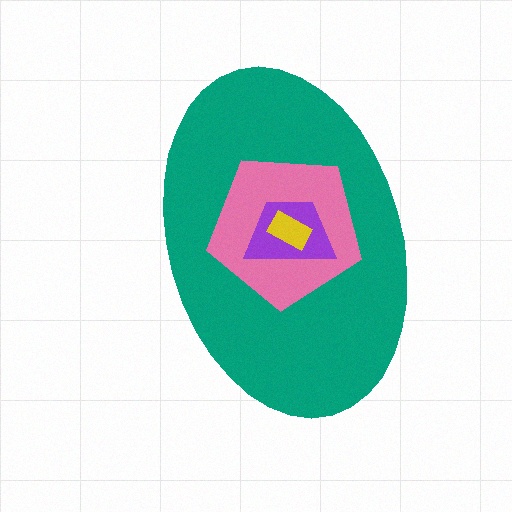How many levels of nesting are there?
4.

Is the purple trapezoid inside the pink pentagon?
Yes.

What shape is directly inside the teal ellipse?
The pink pentagon.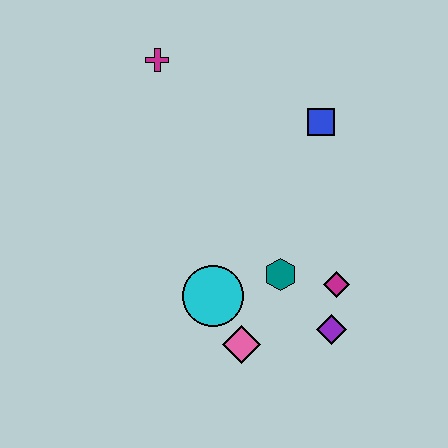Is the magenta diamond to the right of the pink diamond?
Yes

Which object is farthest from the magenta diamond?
The magenta cross is farthest from the magenta diamond.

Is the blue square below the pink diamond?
No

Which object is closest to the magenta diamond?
The purple diamond is closest to the magenta diamond.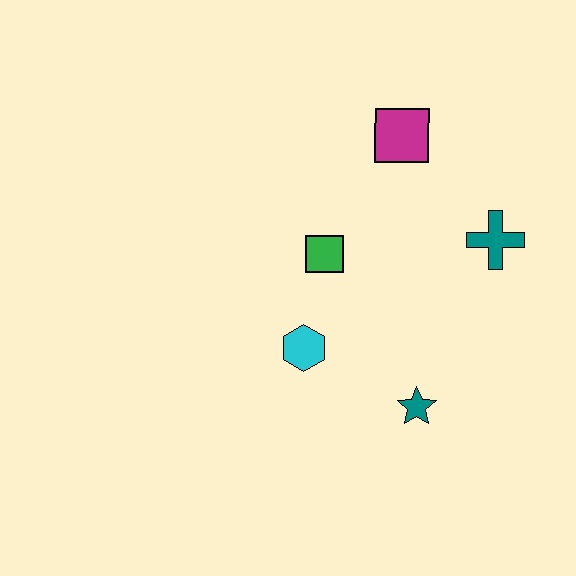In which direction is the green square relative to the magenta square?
The green square is below the magenta square.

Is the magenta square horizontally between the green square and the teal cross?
Yes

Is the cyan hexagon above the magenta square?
No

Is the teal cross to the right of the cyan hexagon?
Yes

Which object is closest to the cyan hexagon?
The green square is closest to the cyan hexagon.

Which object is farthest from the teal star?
The magenta square is farthest from the teal star.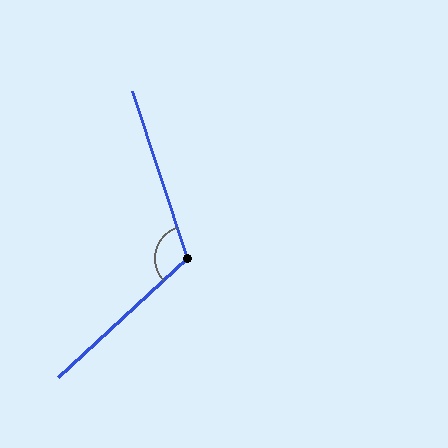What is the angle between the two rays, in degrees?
Approximately 114 degrees.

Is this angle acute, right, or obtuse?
It is obtuse.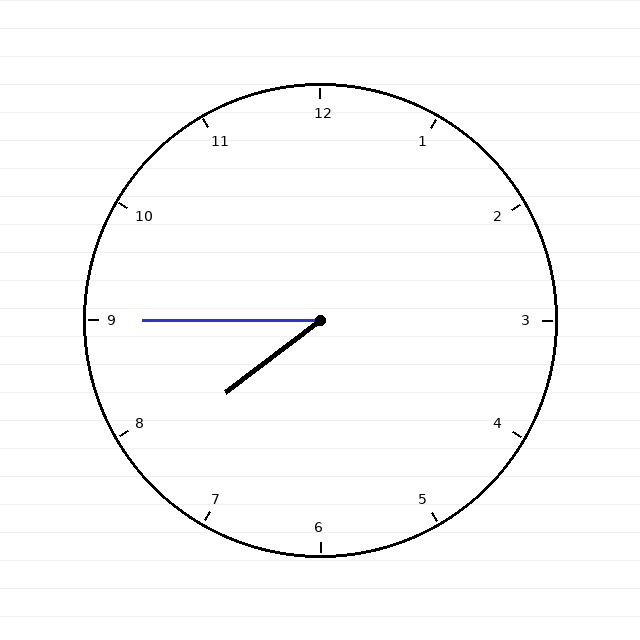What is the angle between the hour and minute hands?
Approximately 38 degrees.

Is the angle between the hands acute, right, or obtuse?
It is acute.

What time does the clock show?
7:45.